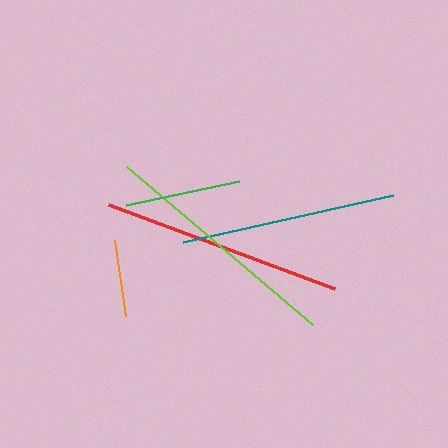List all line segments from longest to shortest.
From longest to shortest: lime, red, teal, green, orange.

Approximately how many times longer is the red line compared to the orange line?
The red line is approximately 3.2 times the length of the orange line.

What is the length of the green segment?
The green segment is approximately 115 pixels long.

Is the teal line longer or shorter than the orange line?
The teal line is longer than the orange line.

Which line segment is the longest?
The lime line is the longest at approximately 244 pixels.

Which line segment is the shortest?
The orange line is the shortest at approximately 76 pixels.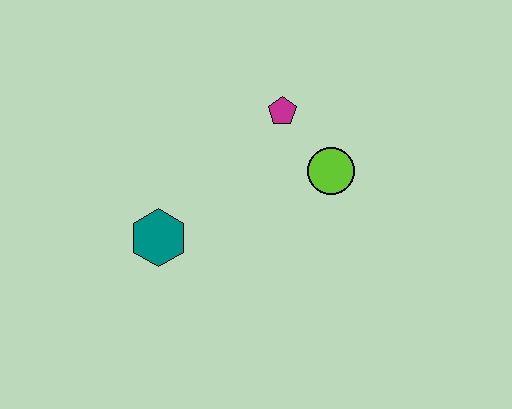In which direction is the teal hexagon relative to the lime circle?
The teal hexagon is to the left of the lime circle.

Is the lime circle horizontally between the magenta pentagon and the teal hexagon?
No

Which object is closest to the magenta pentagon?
The lime circle is closest to the magenta pentagon.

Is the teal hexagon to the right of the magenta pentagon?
No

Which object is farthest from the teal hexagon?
The lime circle is farthest from the teal hexagon.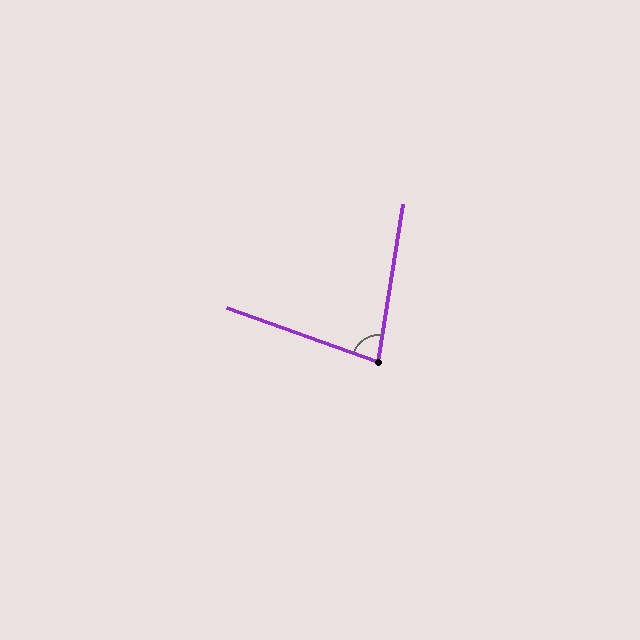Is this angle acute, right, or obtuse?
It is acute.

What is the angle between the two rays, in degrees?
Approximately 79 degrees.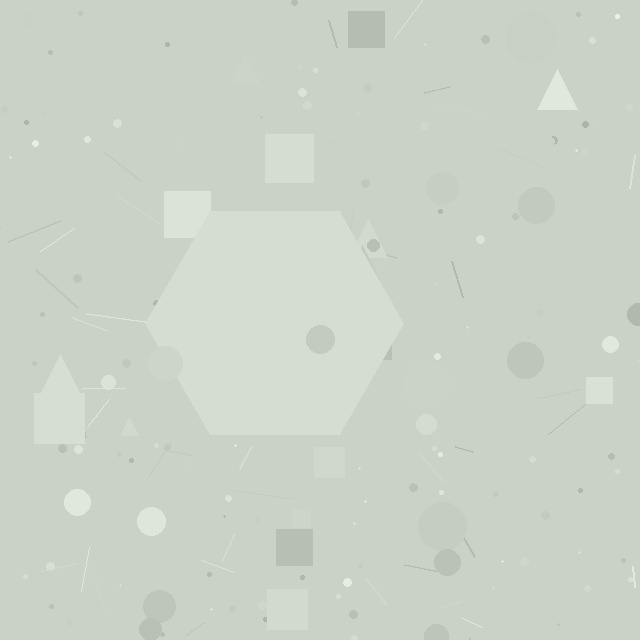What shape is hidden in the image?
A hexagon is hidden in the image.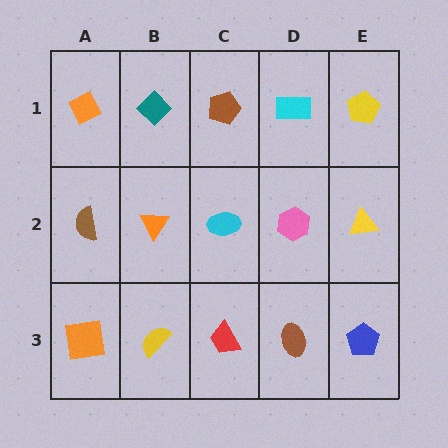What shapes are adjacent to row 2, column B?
A teal diamond (row 1, column B), a yellow semicircle (row 3, column B), a brown semicircle (row 2, column A), a cyan ellipse (row 2, column C).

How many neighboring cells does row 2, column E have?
3.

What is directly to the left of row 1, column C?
A teal diamond.